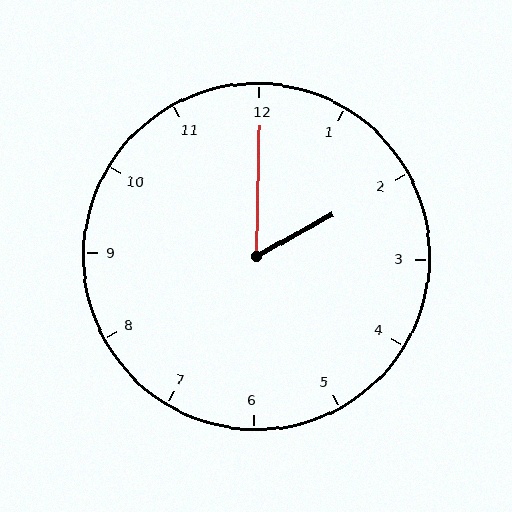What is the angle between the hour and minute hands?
Approximately 60 degrees.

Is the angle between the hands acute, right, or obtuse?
It is acute.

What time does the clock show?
2:00.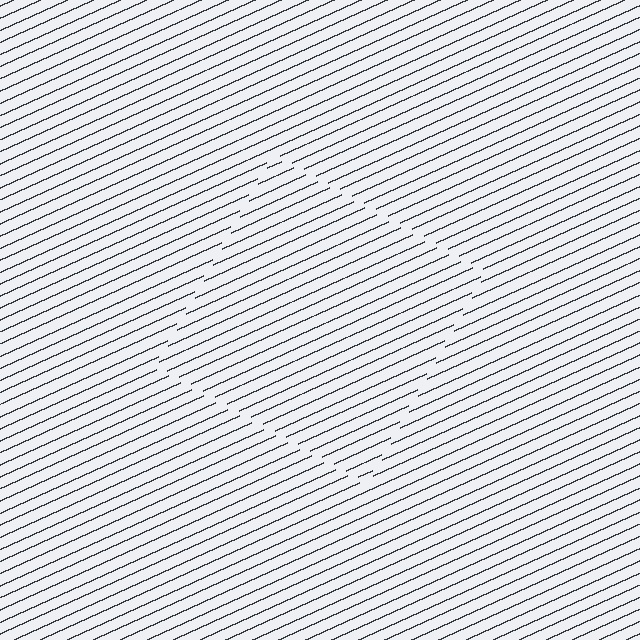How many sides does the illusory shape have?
4 sides — the line-ends trace a square.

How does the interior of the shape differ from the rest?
The interior of the shape contains the same grating, shifted by half a period — the contour is defined by the phase discontinuity where line-ends from the inner and outer gratings abut.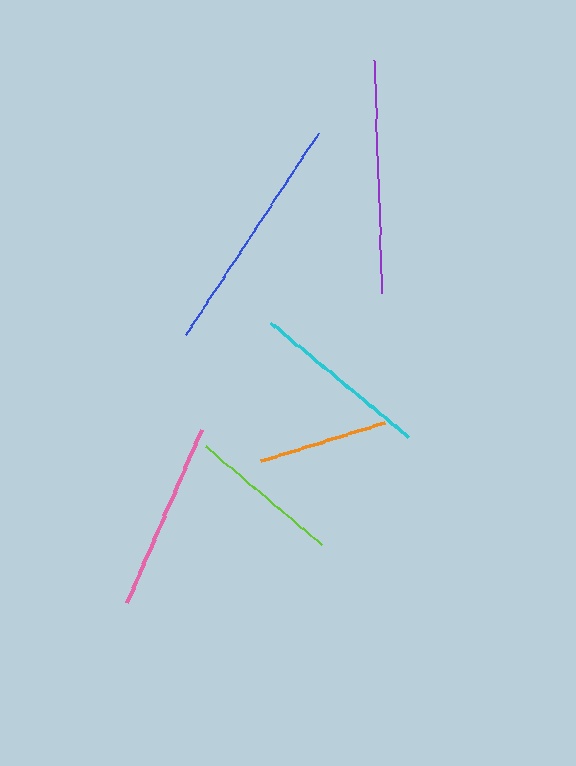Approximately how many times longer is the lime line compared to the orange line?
The lime line is approximately 1.2 times the length of the orange line.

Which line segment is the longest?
The blue line is the longest at approximately 242 pixels.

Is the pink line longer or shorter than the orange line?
The pink line is longer than the orange line.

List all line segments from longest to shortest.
From longest to shortest: blue, purple, pink, cyan, lime, orange.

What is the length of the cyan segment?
The cyan segment is approximately 179 pixels long.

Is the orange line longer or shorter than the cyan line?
The cyan line is longer than the orange line.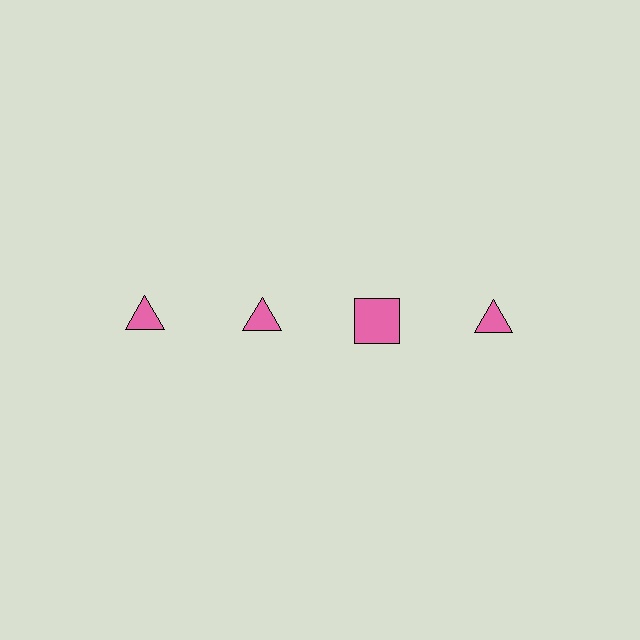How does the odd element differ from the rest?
It has a different shape: square instead of triangle.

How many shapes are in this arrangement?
There are 4 shapes arranged in a grid pattern.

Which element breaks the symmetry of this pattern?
The pink square in the top row, center column breaks the symmetry. All other shapes are pink triangles.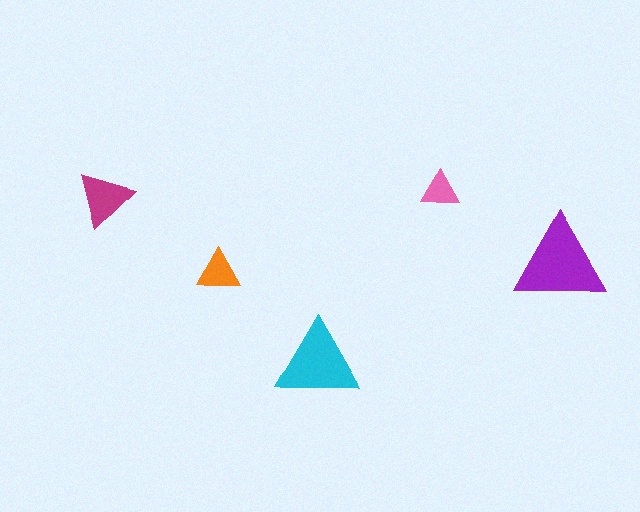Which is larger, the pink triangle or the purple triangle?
The purple one.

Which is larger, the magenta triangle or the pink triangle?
The magenta one.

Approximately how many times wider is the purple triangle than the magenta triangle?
About 1.5 times wider.